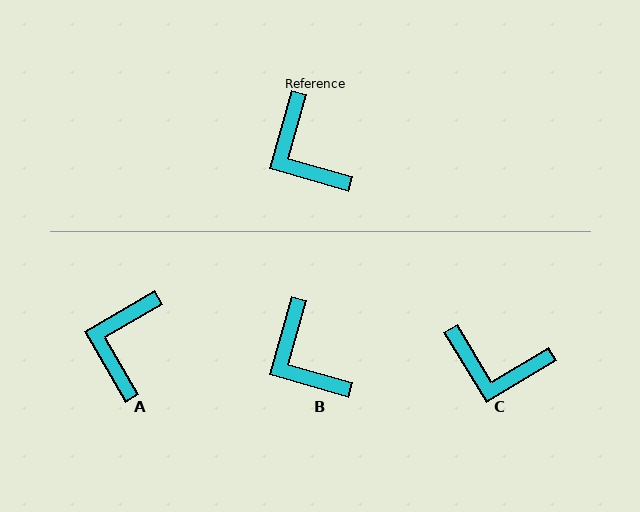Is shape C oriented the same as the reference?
No, it is off by about 47 degrees.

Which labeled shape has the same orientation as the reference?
B.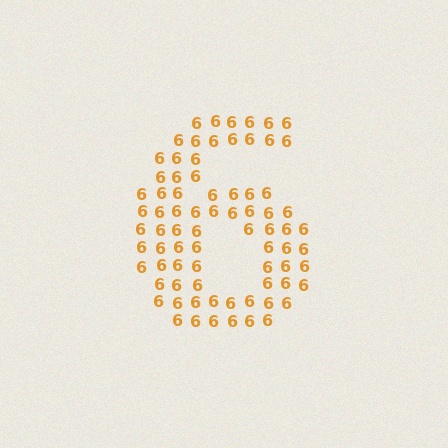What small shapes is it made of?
It is made of small digit 6's.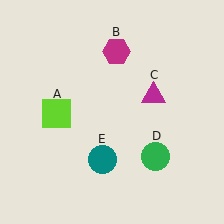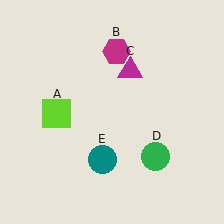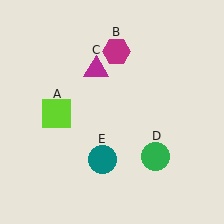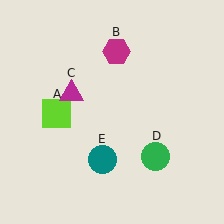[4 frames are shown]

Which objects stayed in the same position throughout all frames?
Lime square (object A) and magenta hexagon (object B) and green circle (object D) and teal circle (object E) remained stationary.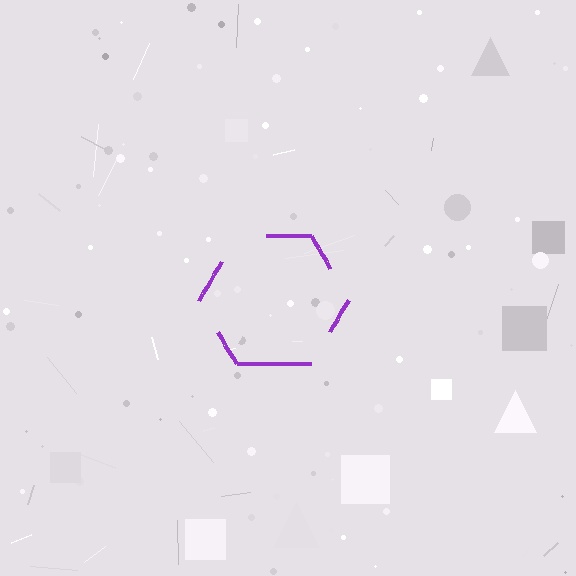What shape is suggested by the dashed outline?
The dashed outline suggests a hexagon.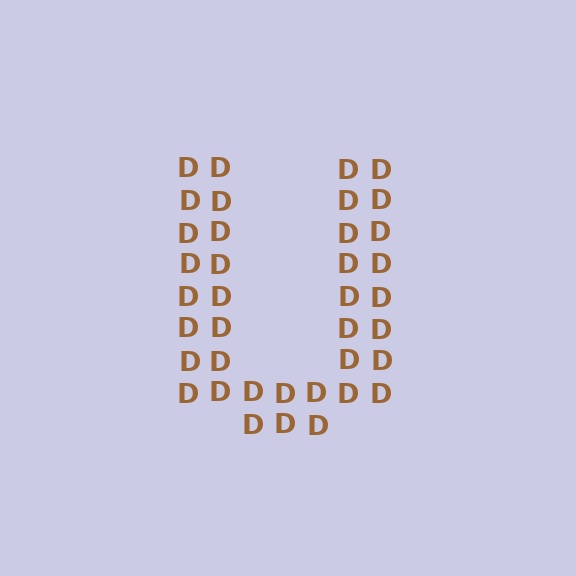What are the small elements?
The small elements are letter D's.